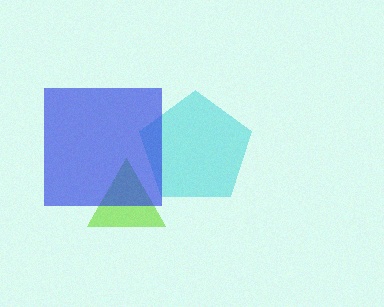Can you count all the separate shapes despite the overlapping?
Yes, there are 3 separate shapes.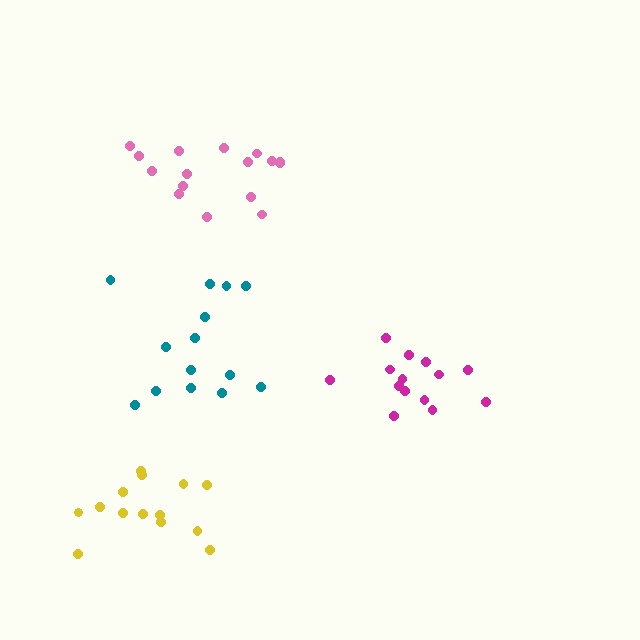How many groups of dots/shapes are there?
There are 4 groups.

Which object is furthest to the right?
The magenta cluster is rightmost.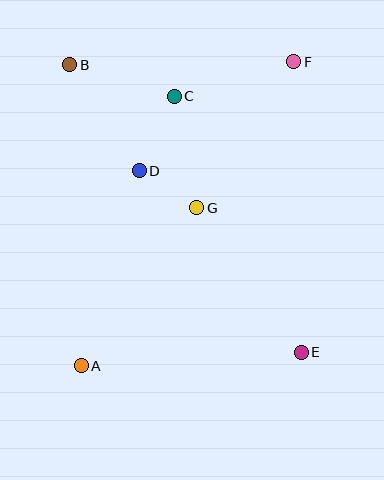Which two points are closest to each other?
Points D and G are closest to each other.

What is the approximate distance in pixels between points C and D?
The distance between C and D is approximately 82 pixels.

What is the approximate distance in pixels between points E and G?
The distance between E and G is approximately 179 pixels.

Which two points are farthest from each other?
Points A and F are farthest from each other.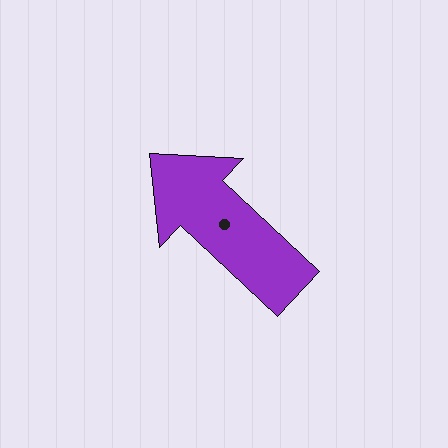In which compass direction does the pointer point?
Northwest.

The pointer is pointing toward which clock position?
Roughly 10 o'clock.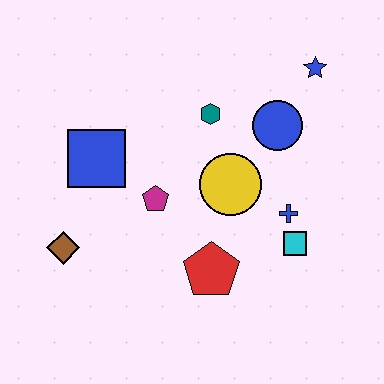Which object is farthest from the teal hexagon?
The brown diamond is farthest from the teal hexagon.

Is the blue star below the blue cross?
No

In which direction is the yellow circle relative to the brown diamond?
The yellow circle is to the right of the brown diamond.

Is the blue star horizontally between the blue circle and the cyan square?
No